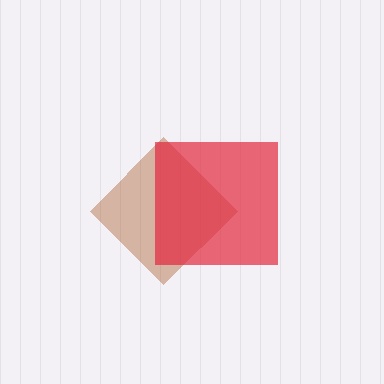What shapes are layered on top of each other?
The layered shapes are: a brown diamond, a red square.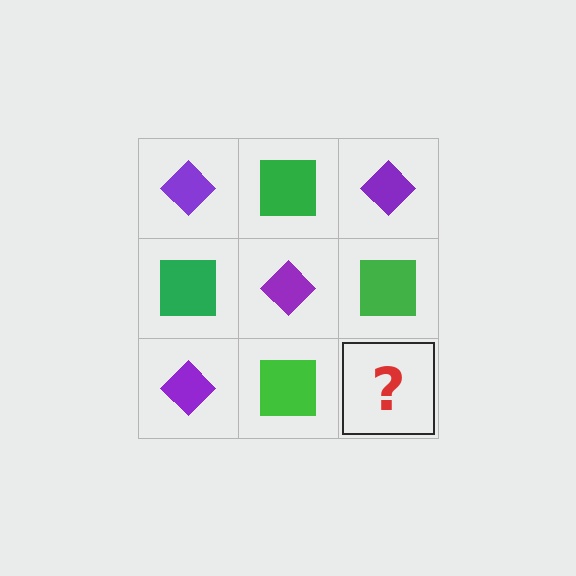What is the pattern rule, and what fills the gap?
The rule is that it alternates purple diamond and green square in a checkerboard pattern. The gap should be filled with a purple diamond.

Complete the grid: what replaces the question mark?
The question mark should be replaced with a purple diamond.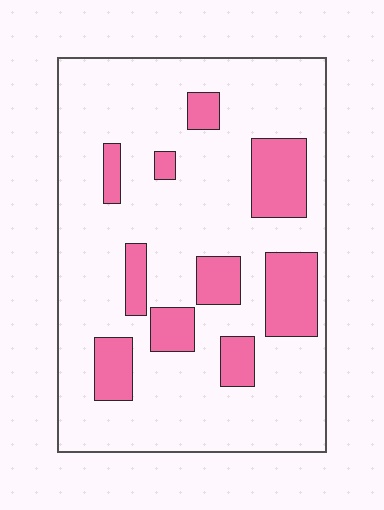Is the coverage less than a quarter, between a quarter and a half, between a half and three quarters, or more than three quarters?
Less than a quarter.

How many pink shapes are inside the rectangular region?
10.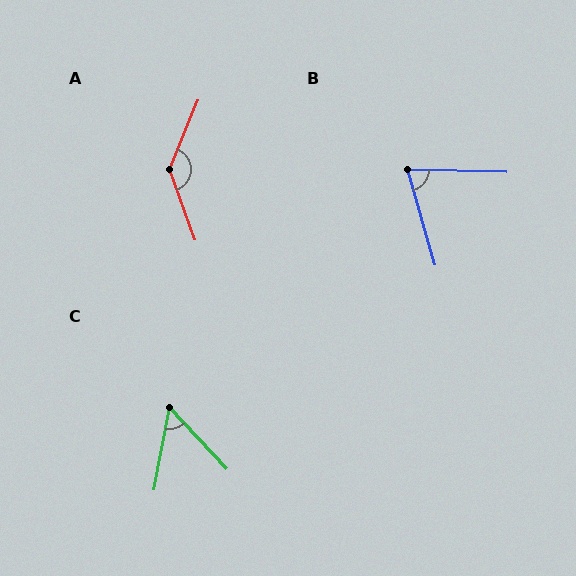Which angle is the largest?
A, at approximately 138 degrees.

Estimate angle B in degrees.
Approximately 72 degrees.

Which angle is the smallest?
C, at approximately 53 degrees.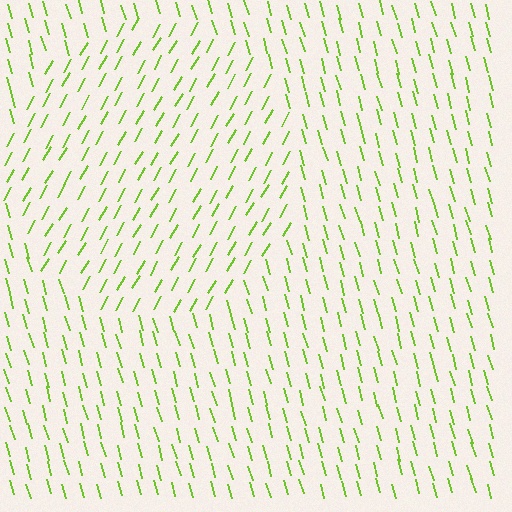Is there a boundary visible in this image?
Yes, there is a texture boundary formed by a change in line orientation.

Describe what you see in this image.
The image is filled with small lime line segments. A circle region in the image has lines oriented differently from the surrounding lines, creating a visible texture boundary.